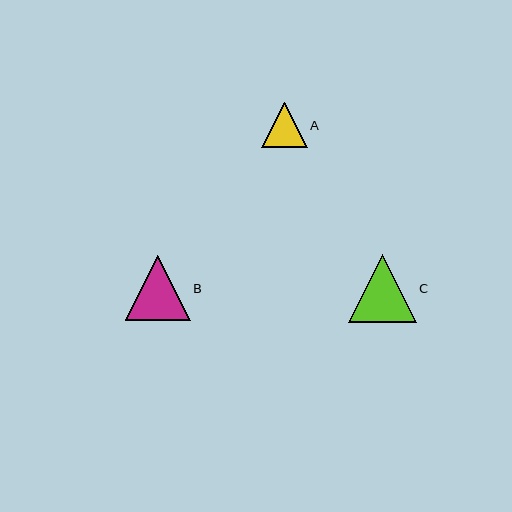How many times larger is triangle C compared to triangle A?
Triangle C is approximately 1.5 times the size of triangle A.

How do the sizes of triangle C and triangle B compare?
Triangle C and triangle B are approximately the same size.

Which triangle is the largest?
Triangle C is the largest with a size of approximately 67 pixels.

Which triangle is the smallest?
Triangle A is the smallest with a size of approximately 46 pixels.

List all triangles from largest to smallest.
From largest to smallest: C, B, A.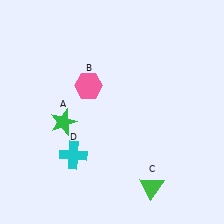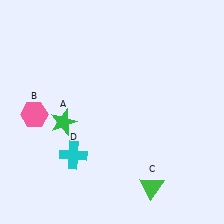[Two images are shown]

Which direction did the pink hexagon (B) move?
The pink hexagon (B) moved left.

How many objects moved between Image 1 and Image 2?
1 object moved between the two images.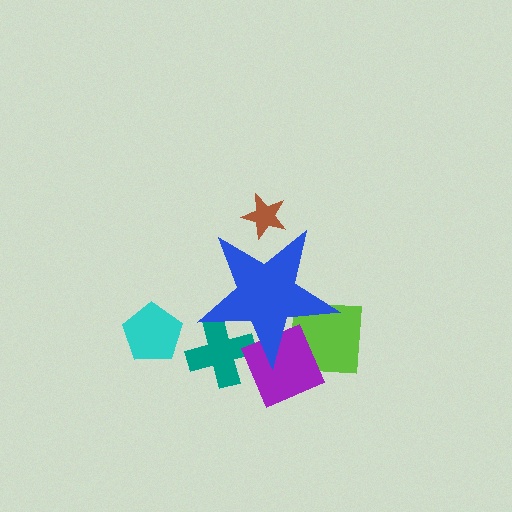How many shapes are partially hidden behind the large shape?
4 shapes are partially hidden.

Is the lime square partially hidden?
Yes, the lime square is partially hidden behind the blue star.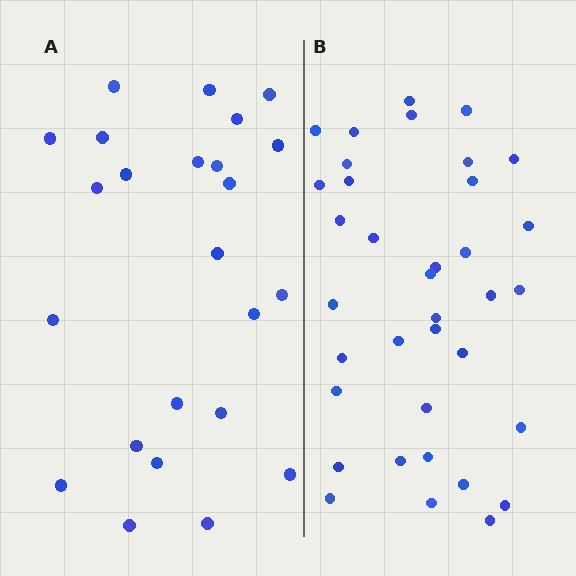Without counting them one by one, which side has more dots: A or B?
Region B (the right region) has more dots.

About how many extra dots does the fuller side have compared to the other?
Region B has roughly 12 or so more dots than region A.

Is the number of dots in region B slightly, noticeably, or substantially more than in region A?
Region B has substantially more. The ratio is roughly 1.5 to 1.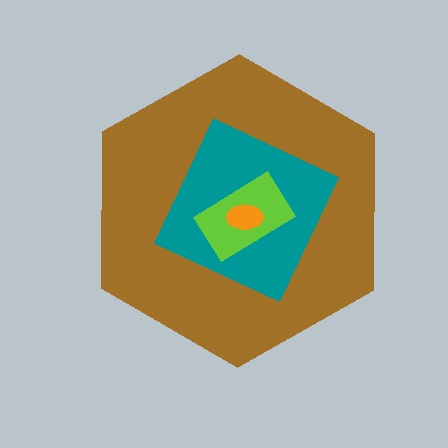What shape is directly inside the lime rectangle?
The orange ellipse.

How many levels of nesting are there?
4.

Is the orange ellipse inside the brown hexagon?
Yes.